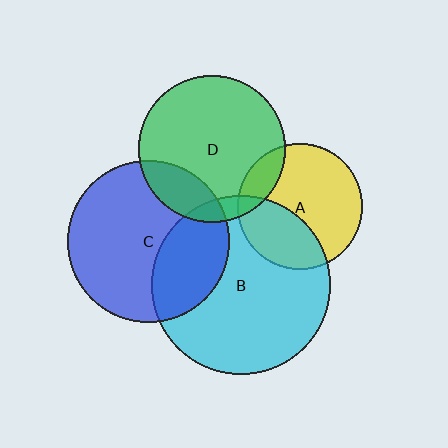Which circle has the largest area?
Circle B (cyan).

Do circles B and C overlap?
Yes.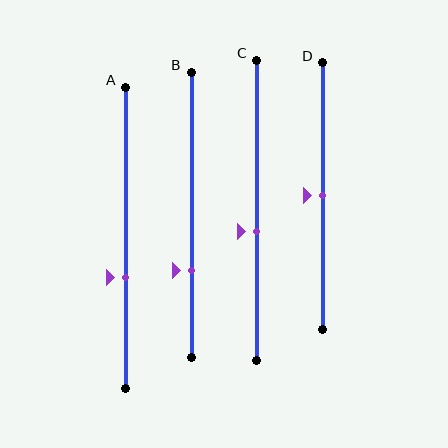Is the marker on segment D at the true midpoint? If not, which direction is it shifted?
Yes, the marker on segment D is at the true midpoint.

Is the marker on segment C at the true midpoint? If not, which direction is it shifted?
No, the marker on segment C is shifted downward by about 7% of the segment length.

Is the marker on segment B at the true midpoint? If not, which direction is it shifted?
No, the marker on segment B is shifted downward by about 20% of the segment length.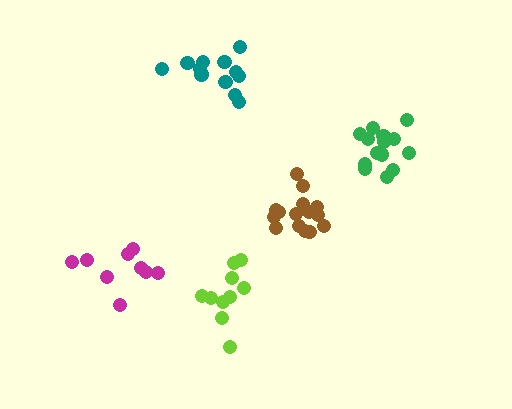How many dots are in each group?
Group 1: 14 dots, Group 2: 12 dots, Group 3: 9 dots, Group 4: 10 dots, Group 5: 15 dots (60 total).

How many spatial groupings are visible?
There are 5 spatial groupings.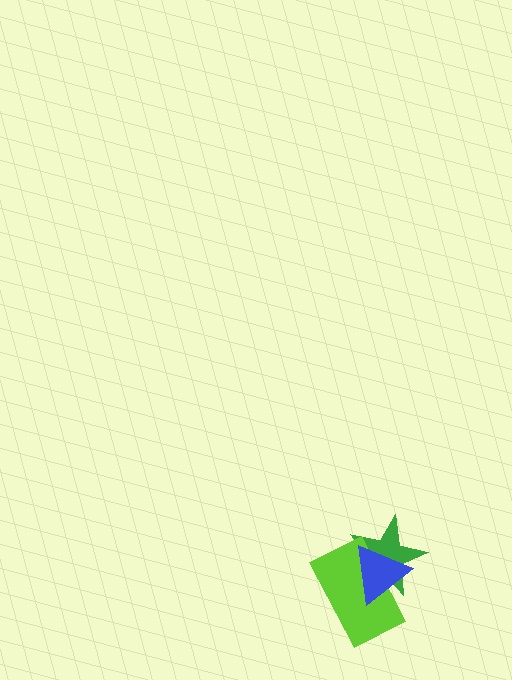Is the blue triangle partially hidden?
No, no other shape covers it.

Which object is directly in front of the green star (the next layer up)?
The lime rectangle is directly in front of the green star.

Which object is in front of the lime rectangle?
The blue triangle is in front of the lime rectangle.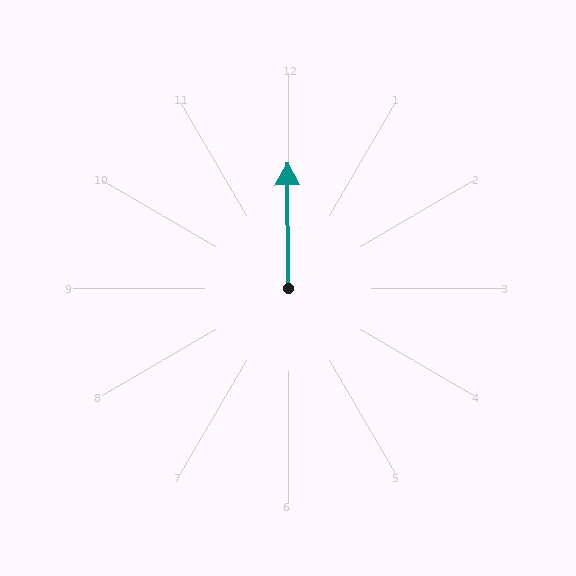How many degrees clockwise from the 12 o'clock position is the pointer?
Approximately 360 degrees.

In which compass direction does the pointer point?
North.